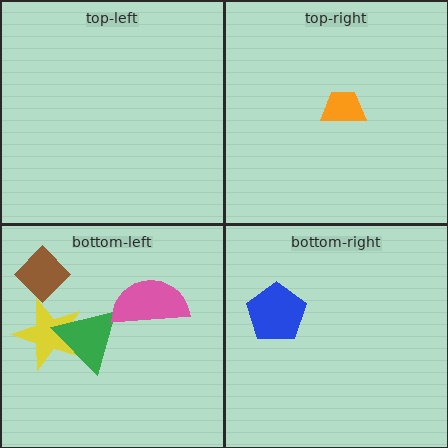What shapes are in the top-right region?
The orange trapezoid.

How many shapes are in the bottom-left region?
4.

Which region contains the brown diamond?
The bottom-left region.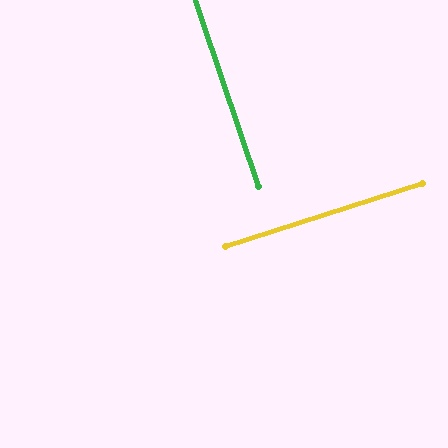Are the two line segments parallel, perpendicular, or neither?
Perpendicular — they meet at approximately 89°.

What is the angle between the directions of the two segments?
Approximately 89 degrees.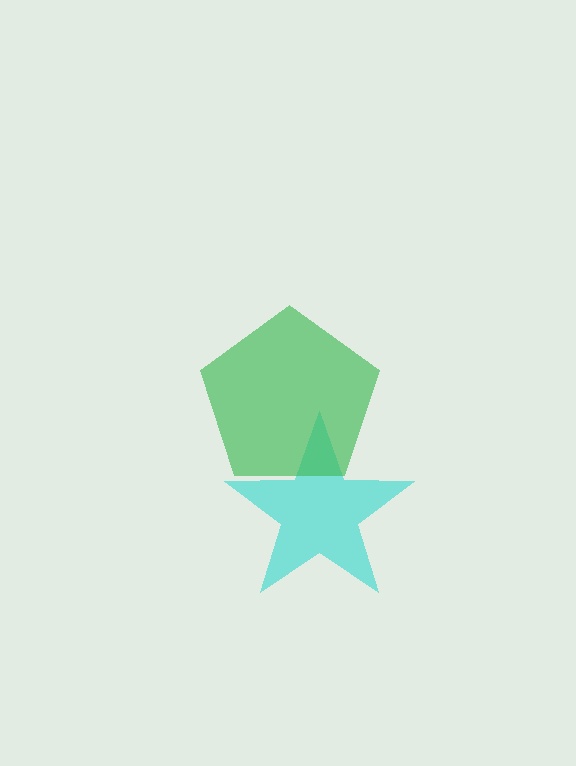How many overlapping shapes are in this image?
There are 2 overlapping shapes in the image.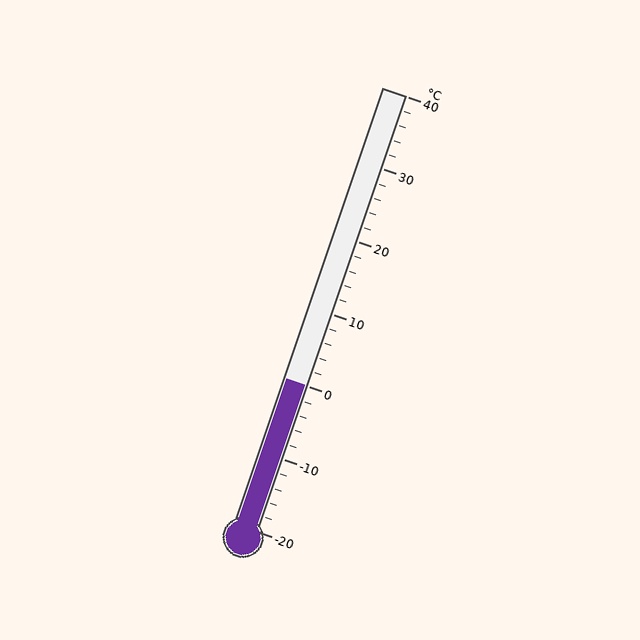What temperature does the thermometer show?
The thermometer shows approximately 0°C.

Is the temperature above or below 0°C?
The temperature is at 0°C.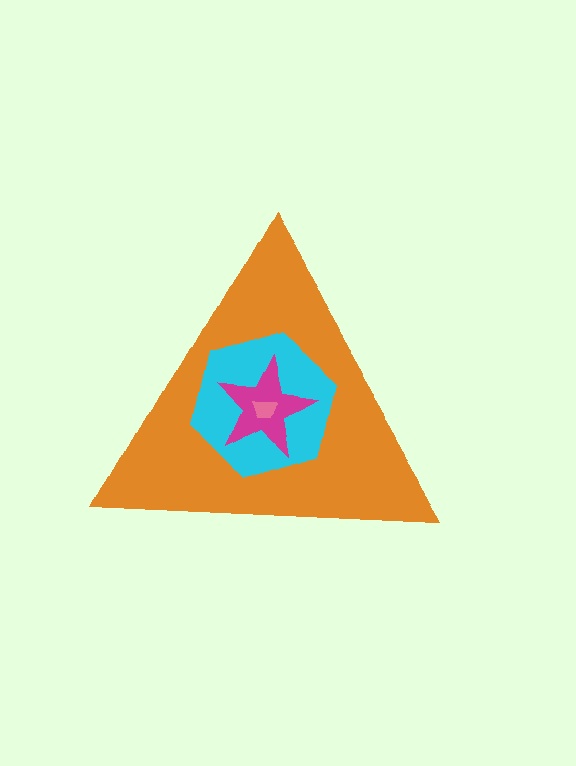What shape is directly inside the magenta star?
The pink trapezoid.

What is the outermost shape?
The orange triangle.